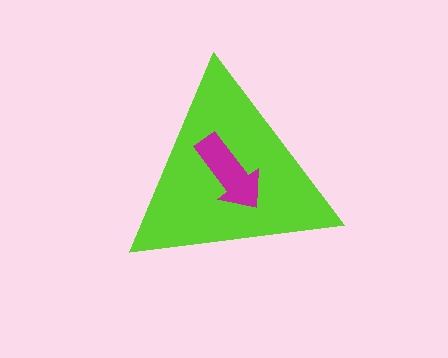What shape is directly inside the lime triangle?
The magenta arrow.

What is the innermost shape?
The magenta arrow.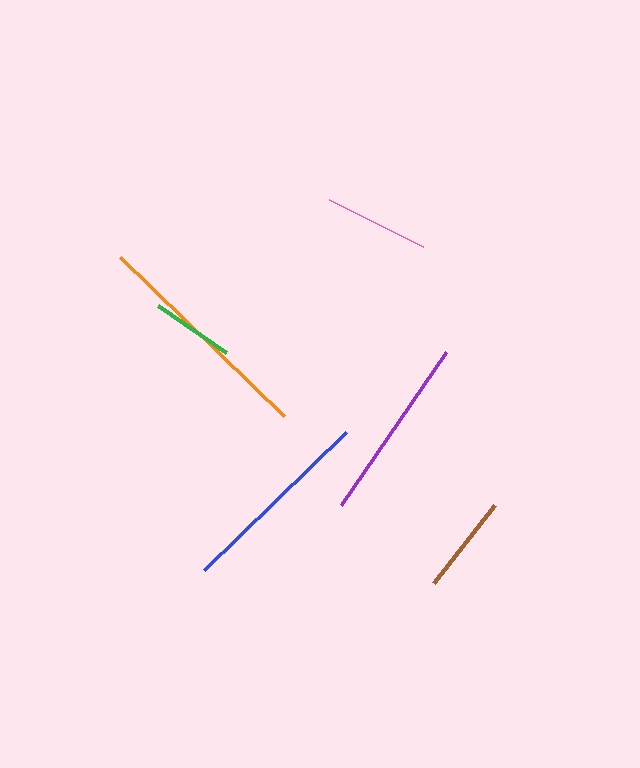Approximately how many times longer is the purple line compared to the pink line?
The purple line is approximately 1.8 times the length of the pink line.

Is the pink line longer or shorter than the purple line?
The purple line is longer than the pink line.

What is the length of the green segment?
The green segment is approximately 83 pixels long.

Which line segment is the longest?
The orange line is the longest at approximately 229 pixels.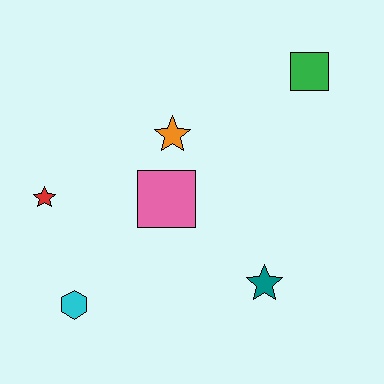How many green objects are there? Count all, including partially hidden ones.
There is 1 green object.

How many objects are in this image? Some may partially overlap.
There are 6 objects.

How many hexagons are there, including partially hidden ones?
There is 1 hexagon.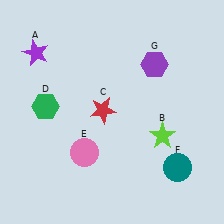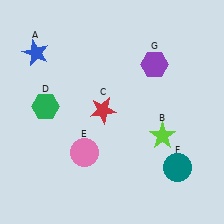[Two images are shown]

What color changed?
The star (A) changed from purple in Image 1 to blue in Image 2.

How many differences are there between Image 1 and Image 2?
There is 1 difference between the two images.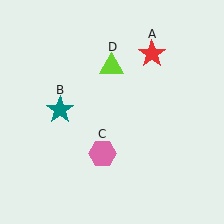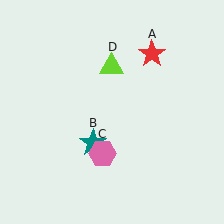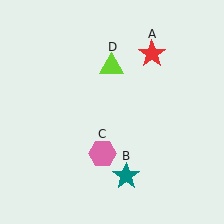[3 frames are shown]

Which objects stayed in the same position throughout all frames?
Red star (object A) and pink hexagon (object C) and lime triangle (object D) remained stationary.